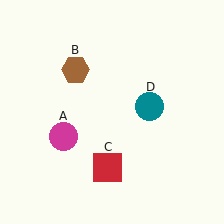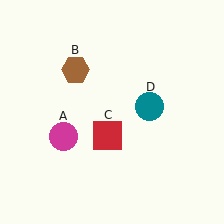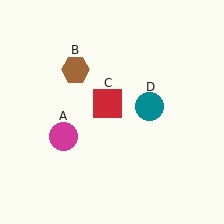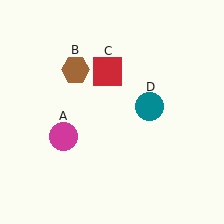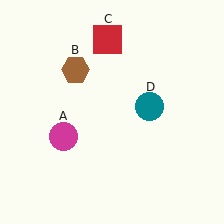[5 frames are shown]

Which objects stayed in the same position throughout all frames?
Magenta circle (object A) and brown hexagon (object B) and teal circle (object D) remained stationary.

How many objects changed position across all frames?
1 object changed position: red square (object C).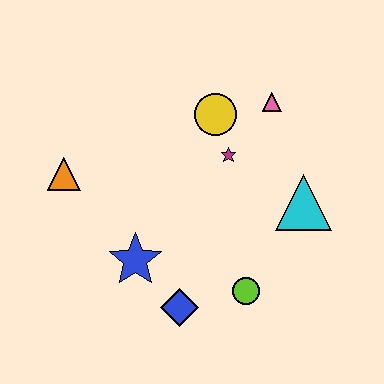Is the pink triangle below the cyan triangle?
No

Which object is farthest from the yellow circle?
The blue diamond is farthest from the yellow circle.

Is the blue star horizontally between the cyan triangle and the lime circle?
No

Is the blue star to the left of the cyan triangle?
Yes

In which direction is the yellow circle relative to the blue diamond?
The yellow circle is above the blue diamond.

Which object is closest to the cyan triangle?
The magenta star is closest to the cyan triangle.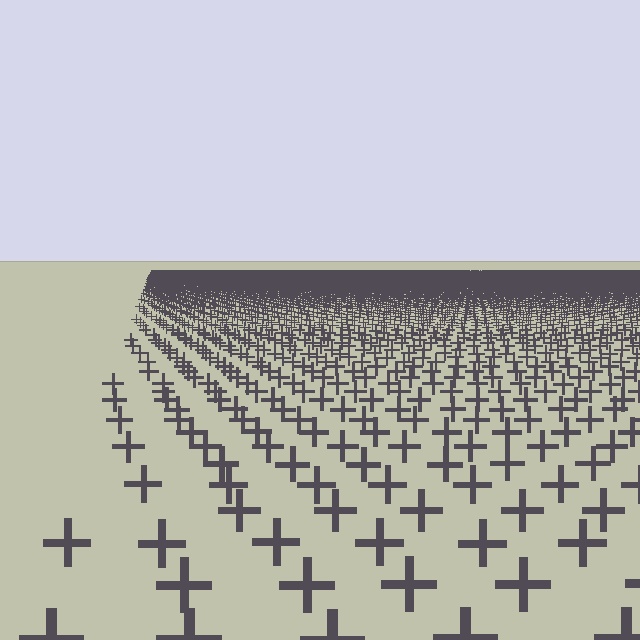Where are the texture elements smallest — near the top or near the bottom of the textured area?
Near the top.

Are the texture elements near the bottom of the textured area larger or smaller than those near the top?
Larger. Near the bottom, elements are closer to the viewer and appear at a bigger on-screen size.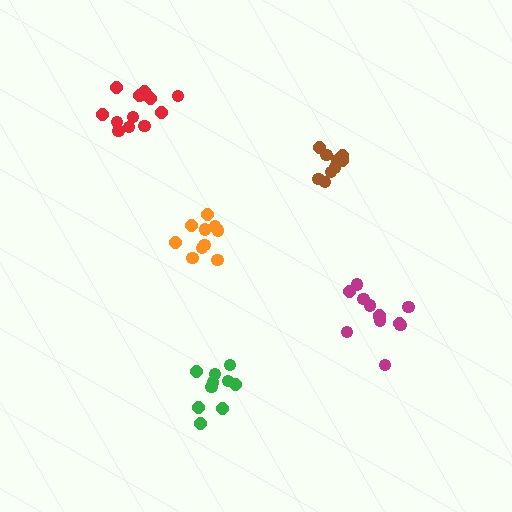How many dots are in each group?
Group 1: 12 dots, Group 2: 9 dots, Group 3: 13 dots, Group 4: 10 dots, Group 5: 10 dots (54 total).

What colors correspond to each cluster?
The clusters are colored: magenta, brown, red, green, orange.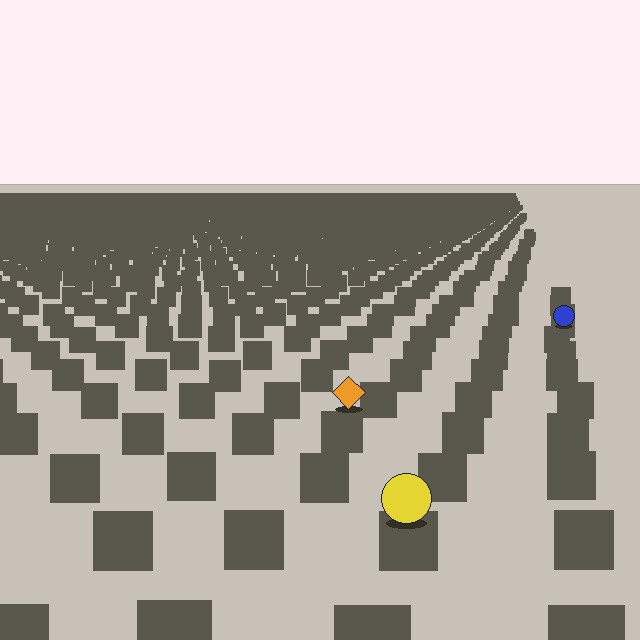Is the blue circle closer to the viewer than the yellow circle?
No. The yellow circle is closer — you can tell from the texture gradient: the ground texture is coarser near it.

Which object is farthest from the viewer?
The blue circle is farthest from the viewer. It appears smaller and the ground texture around it is denser.